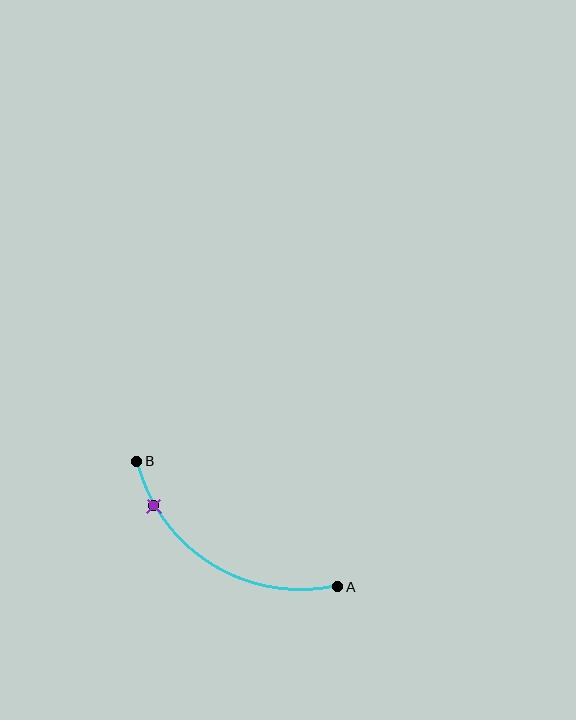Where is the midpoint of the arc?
The arc midpoint is the point on the curve farthest from the straight line joining A and B. It sits below that line.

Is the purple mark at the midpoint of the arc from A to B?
No. The purple mark lies on the arc but is closer to endpoint B. The arc midpoint would be at the point on the curve equidistant along the arc from both A and B.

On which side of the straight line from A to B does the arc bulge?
The arc bulges below the straight line connecting A and B.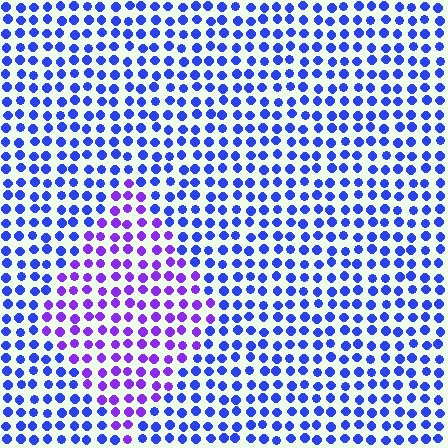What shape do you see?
I see a diamond.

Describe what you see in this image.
The image is filled with small blue elements in a uniform arrangement. A diamond-shaped region is visible where the elements are tinted to a slightly different hue, forming a subtle color boundary.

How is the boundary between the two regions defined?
The boundary is defined purely by a slight shift in hue (about 38 degrees). Spacing, size, and orientation are identical on both sides.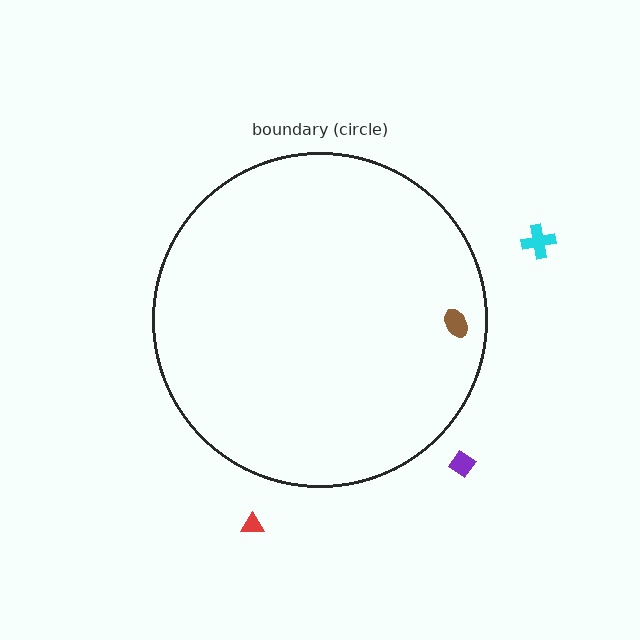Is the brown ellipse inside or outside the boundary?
Inside.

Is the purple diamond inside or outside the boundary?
Outside.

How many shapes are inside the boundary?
1 inside, 3 outside.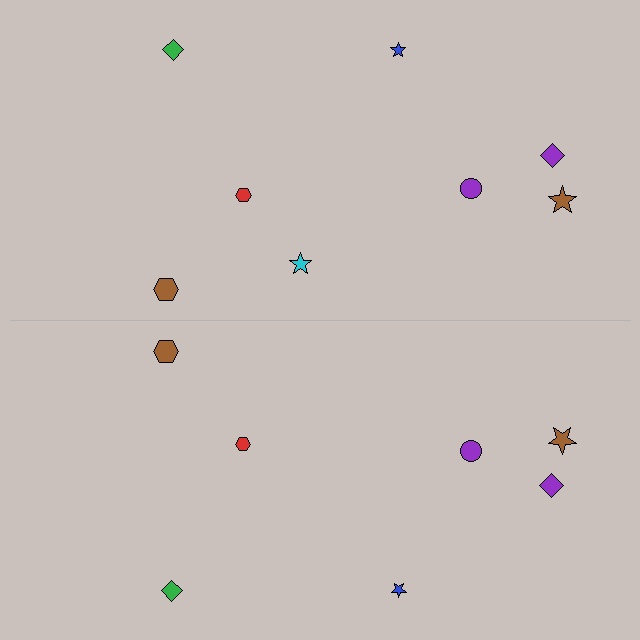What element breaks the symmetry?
A cyan star is missing from the bottom side.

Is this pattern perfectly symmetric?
No, the pattern is not perfectly symmetric. A cyan star is missing from the bottom side.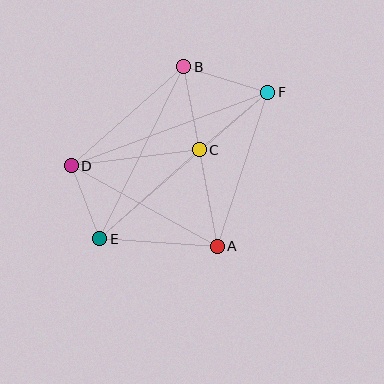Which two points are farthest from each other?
Points E and F are farthest from each other.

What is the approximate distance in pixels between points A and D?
The distance between A and D is approximately 167 pixels.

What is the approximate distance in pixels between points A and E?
The distance between A and E is approximately 118 pixels.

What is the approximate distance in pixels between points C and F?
The distance between C and F is approximately 89 pixels.